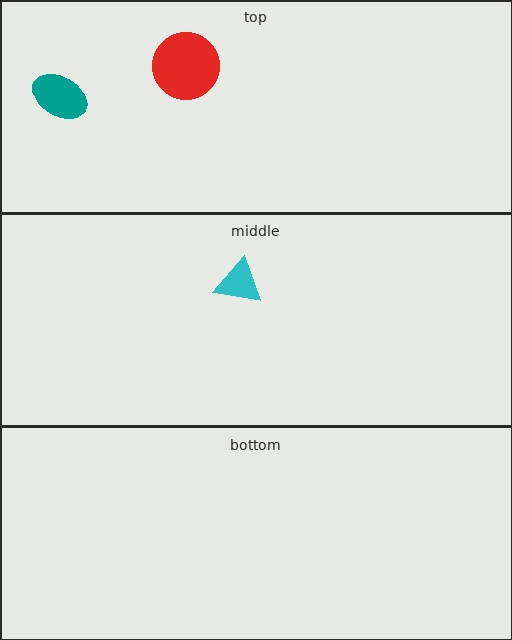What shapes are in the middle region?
The cyan triangle.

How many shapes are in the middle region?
1.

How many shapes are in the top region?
2.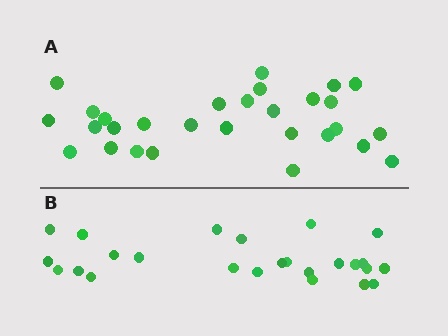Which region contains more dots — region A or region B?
Region A (the top region) has more dots.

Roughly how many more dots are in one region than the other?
Region A has about 4 more dots than region B.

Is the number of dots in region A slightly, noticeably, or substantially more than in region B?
Region A has only slightly more — the two regions are fairly close. The ratio is roughly 1.2 to 1.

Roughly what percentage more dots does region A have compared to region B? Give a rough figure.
About 15% more.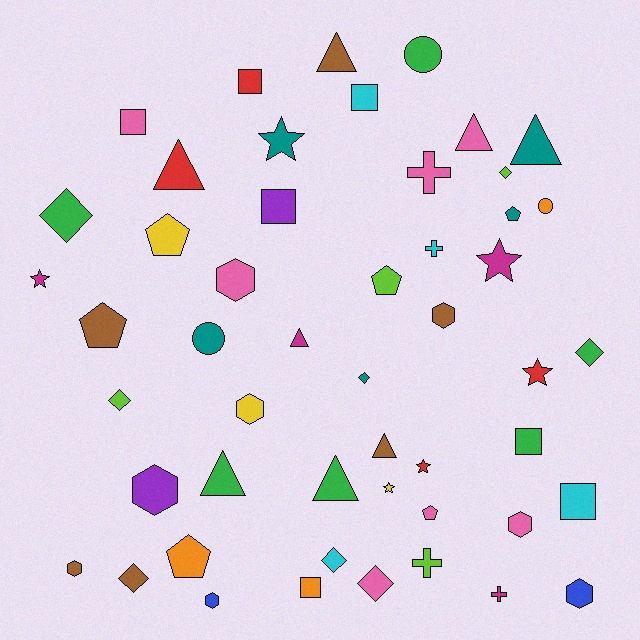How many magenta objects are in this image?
There are 4 magenta objects.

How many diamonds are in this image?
There are 8 diamonds.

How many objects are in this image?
There are 50 objects.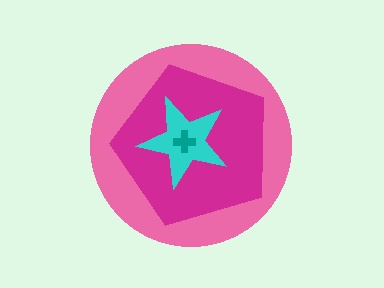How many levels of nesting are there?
4.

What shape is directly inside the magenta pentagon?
The cyan star.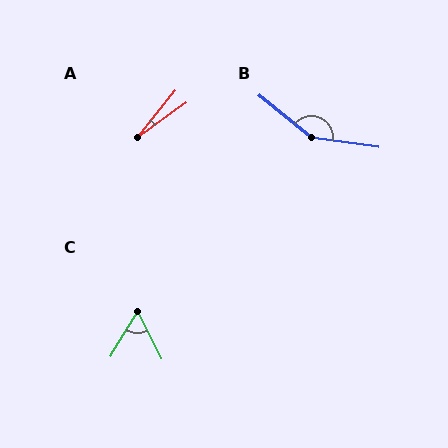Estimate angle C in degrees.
Approximately 58 degrees.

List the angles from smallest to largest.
A (16°), C (58°), B (149°).